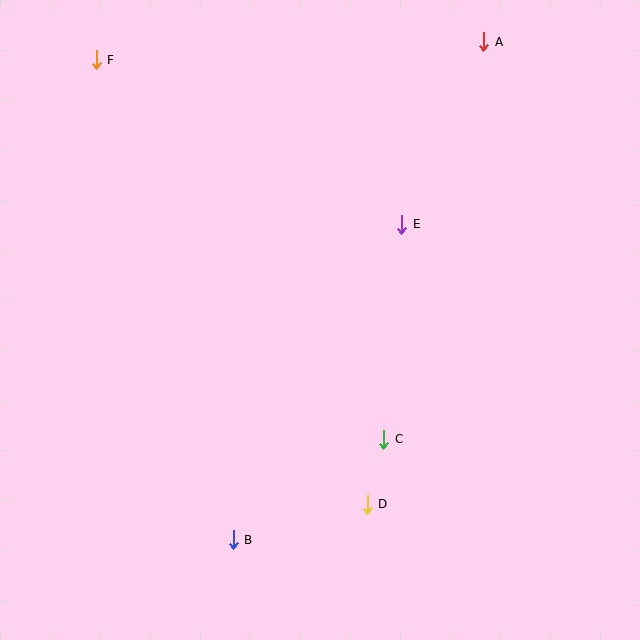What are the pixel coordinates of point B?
Point B is at (233, 540).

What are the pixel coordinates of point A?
Point A is at (484, 42).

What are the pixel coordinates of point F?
Point F is at (96, 60).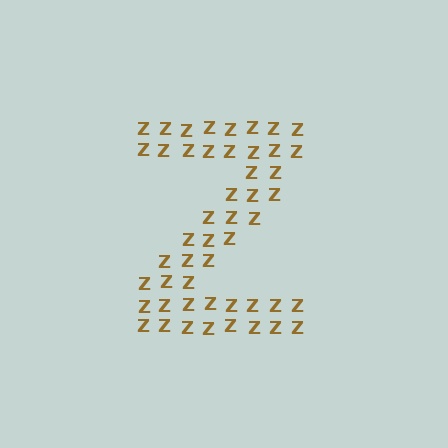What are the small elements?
The small elements are letter Z's.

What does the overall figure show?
The overall figure shows the letter Z.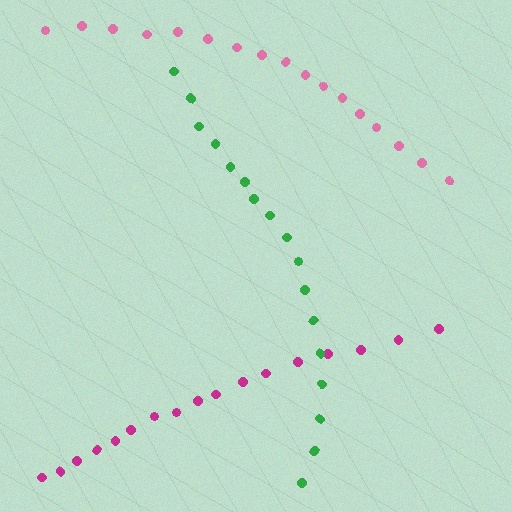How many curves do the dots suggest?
There are 3 distinct paths.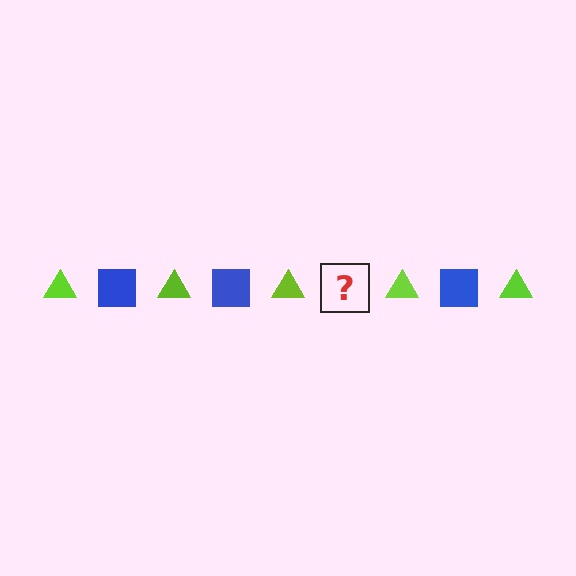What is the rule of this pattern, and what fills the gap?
The rule is that the pattern alternates between lime triangle and blue square. The gap should be filled with a blue square.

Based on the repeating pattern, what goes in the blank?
The blank should be a blue square.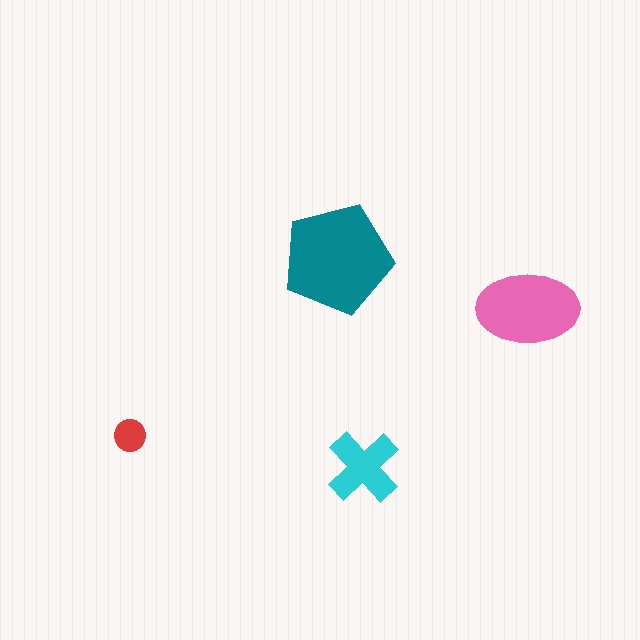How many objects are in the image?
There are 4 objects in the image.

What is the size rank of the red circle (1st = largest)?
4th.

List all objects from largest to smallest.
The teal pentagon, the pink ellipse, the cyan cross, the red circle.